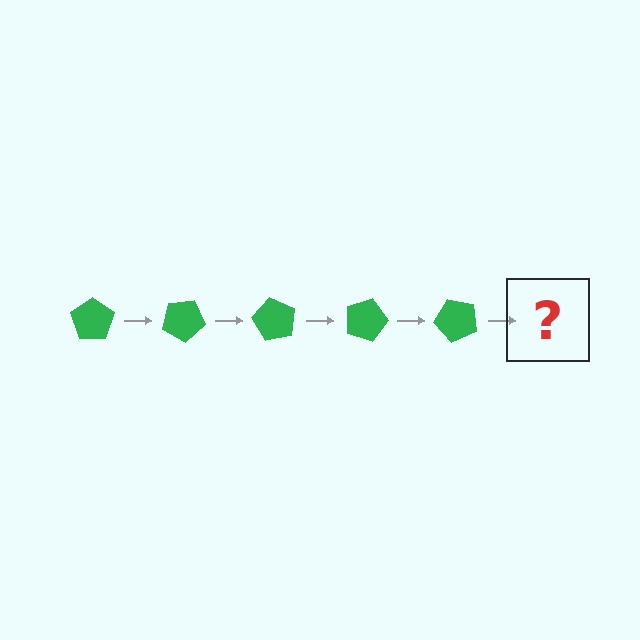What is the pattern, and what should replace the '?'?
The pattern is that the pentagon rotates 30 degrees each step. The '?' should be a green pentagon rotated 150 degrees.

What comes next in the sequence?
The next element should be a green pentagon rotated 150 degrees.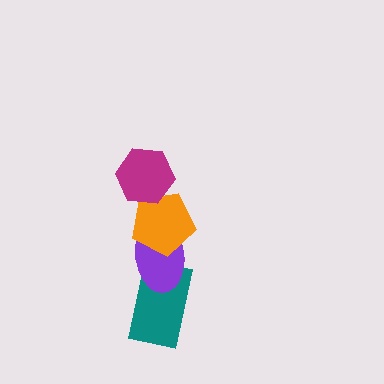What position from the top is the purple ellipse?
The purple ellipse is 3rd from the top.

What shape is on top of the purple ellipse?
The orange pentagon is on top of the purple ellipse.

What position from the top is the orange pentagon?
The orange pentagon is 2nd from the top.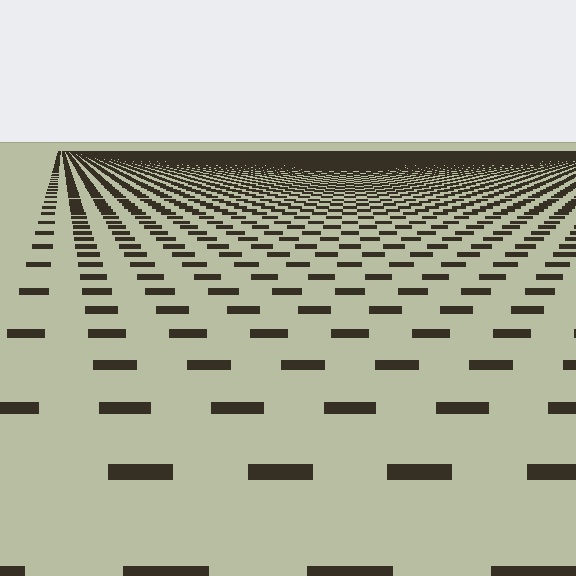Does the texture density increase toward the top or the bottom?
Density increases toward the top.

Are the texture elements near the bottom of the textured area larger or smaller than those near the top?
Larger. Near the bottom, elements are closer to the viewer and appear at a bigger on-screen size.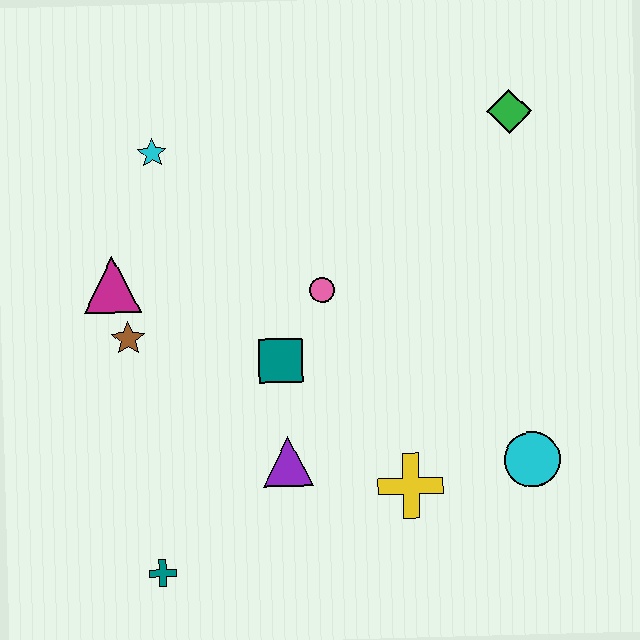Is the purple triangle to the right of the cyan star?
Yes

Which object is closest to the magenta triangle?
The brown star is closest to the magenta triangle.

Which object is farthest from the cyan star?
The cyan circle is farthest from the cyan star.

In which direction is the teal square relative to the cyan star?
The teal square is below the cyan star.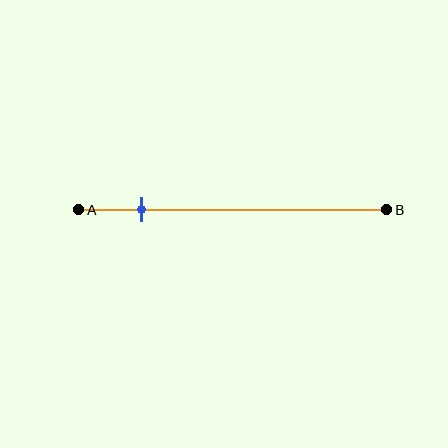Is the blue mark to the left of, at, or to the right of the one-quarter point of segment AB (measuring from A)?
The blue mark is to the left of the one-quarter point of segment AB.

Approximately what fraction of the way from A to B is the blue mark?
The blue mark is approximately 20% of the way from A to B.